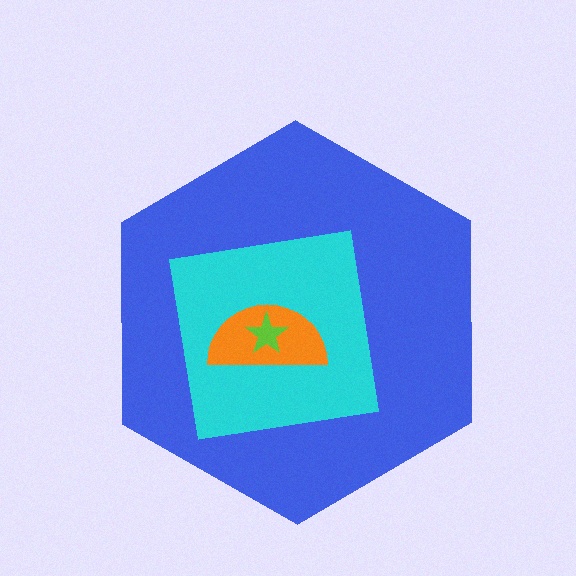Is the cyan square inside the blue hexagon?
Yes.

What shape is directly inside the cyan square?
The orange semicircle.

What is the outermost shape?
The blue hexagon.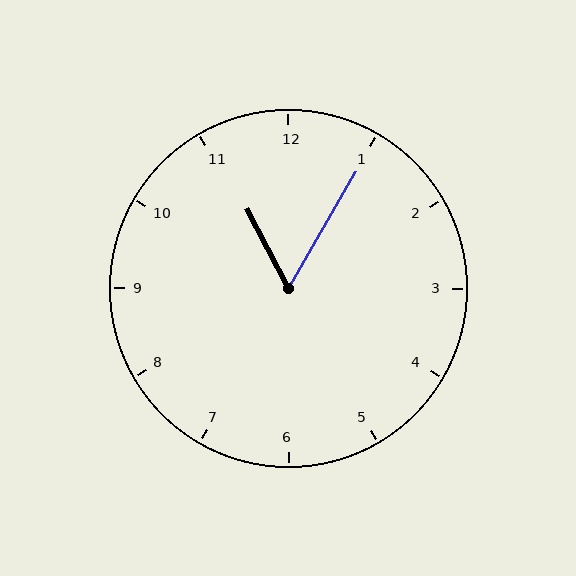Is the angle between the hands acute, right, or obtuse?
It is acute.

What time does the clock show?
11:05.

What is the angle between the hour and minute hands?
Approximately 58 degrees.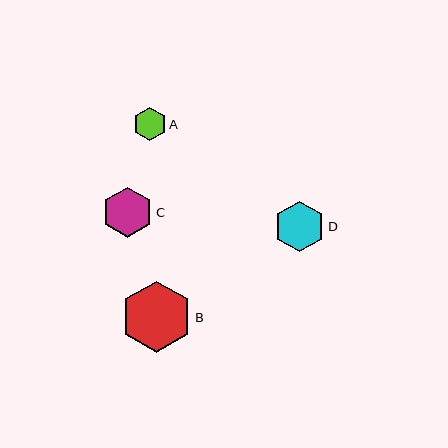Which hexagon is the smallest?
Hexagon A is the smallest with a size of approximately 33 pixels.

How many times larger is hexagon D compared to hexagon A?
Hexagon D is approximately 1.5 times the size of hexagon A.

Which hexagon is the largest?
Hexagon B is the largest with a size of approximately 71 pixels.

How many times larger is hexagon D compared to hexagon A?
Hexagon D is approximately 1.5 times the size of hexagon A.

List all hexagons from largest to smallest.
From largest to smallest: B, D, C, A.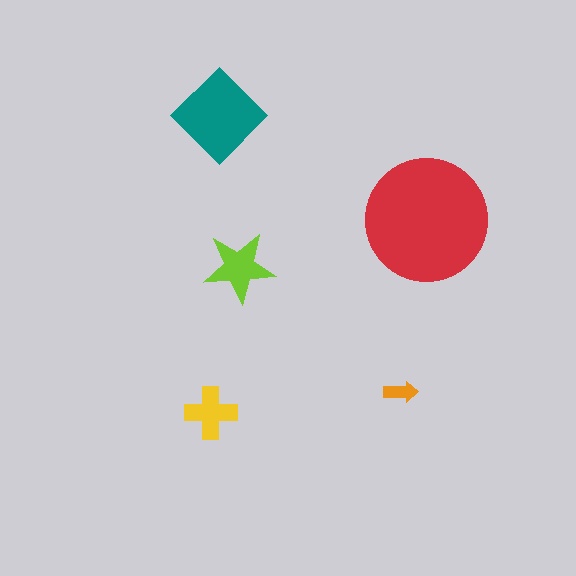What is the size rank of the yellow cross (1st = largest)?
4th.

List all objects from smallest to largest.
The orange arrow, the yellow cross, the lime star, the teal diamond, the red circle.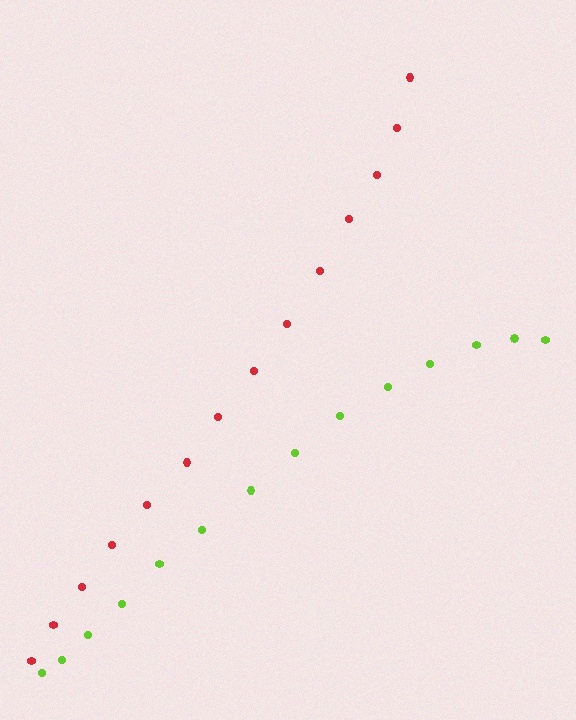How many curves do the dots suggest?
There are 2 distinct paths.